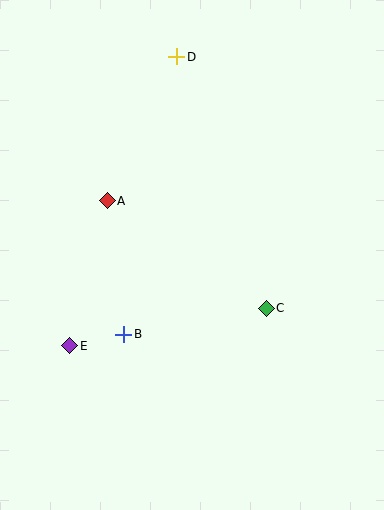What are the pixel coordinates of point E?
Point E is at (70, 346).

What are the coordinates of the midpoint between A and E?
The midpoint between A and E is at (89, 273).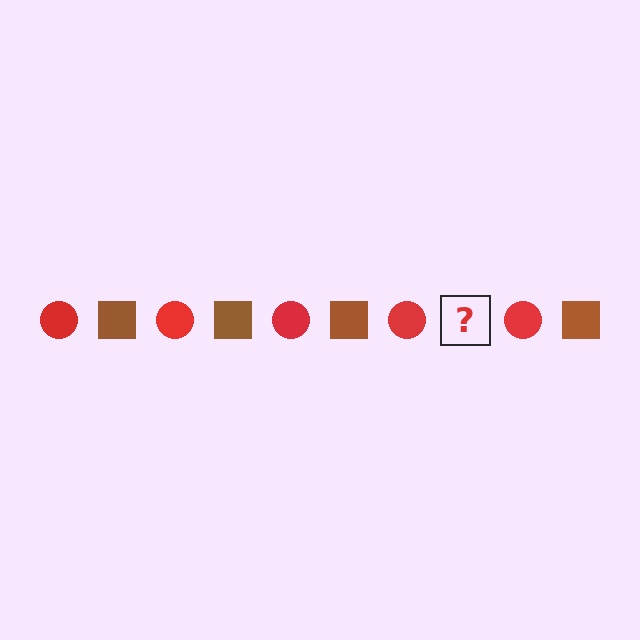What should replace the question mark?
The question mark should be replaced with a brown square.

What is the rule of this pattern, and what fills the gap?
The rule is that the pattern alternates between red circle and brown square. The gap should be filled with a brown square.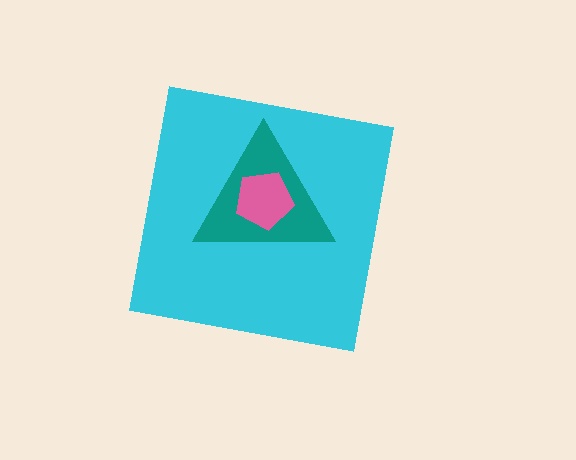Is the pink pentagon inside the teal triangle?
Yes.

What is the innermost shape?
The pink pentagon.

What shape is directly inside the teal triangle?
The pink pentagon.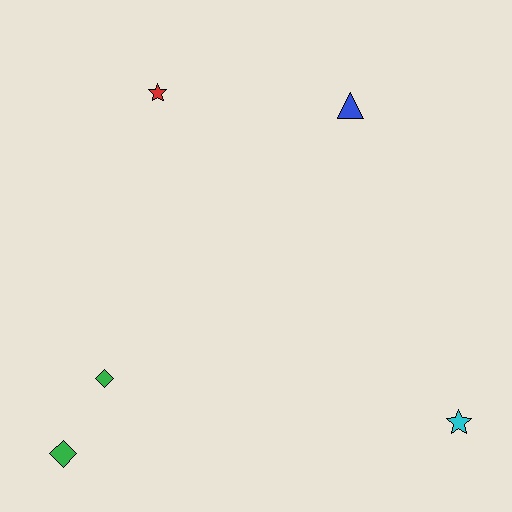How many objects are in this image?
There are 5 objects.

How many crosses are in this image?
There are no crosses.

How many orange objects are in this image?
There are no orange objects.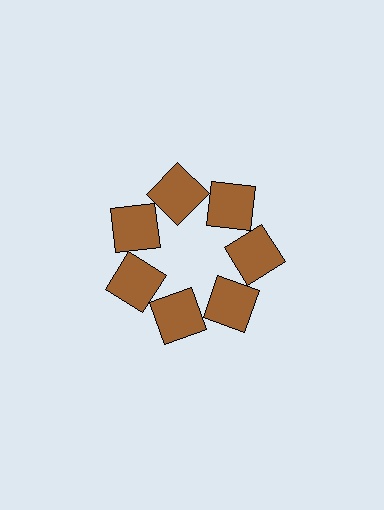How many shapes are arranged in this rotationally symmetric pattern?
There are 7 shapes, arranged in 7 groups of 1.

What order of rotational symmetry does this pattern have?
This pattern has 7-fold rotational symmetry.